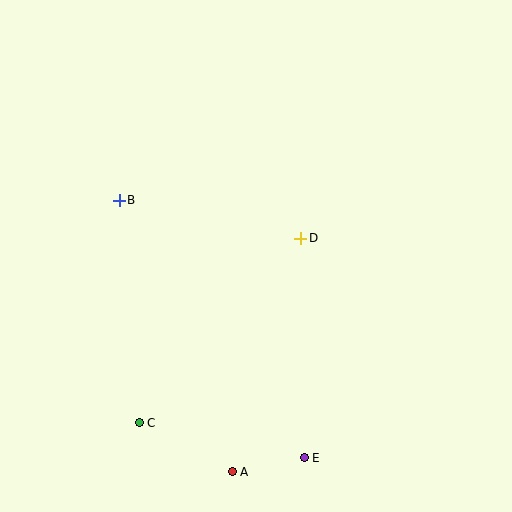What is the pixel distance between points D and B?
The distance between D and B is 185 pixels.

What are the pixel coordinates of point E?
Point E is at (304, 458).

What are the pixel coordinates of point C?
Point C is at (139, 423).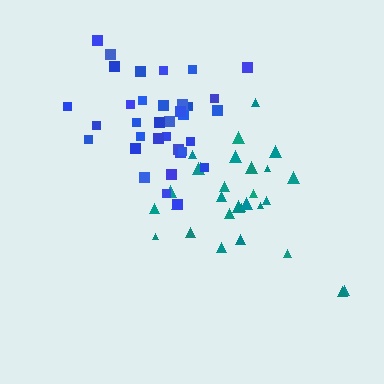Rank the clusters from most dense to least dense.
blue, teal.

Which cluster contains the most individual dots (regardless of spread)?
Blue (35).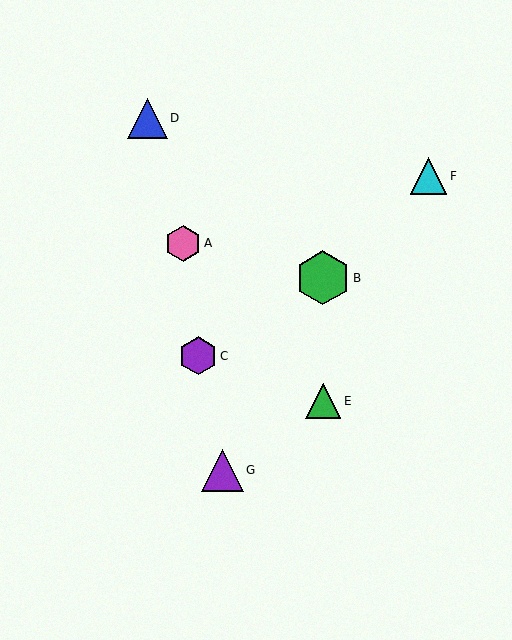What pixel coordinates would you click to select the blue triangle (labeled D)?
Click at (148, 118) to select the blue triangle D.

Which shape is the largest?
The green hexagon (labeled B) is the largest.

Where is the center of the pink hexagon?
The center of the pink hexagon is at (183, 243).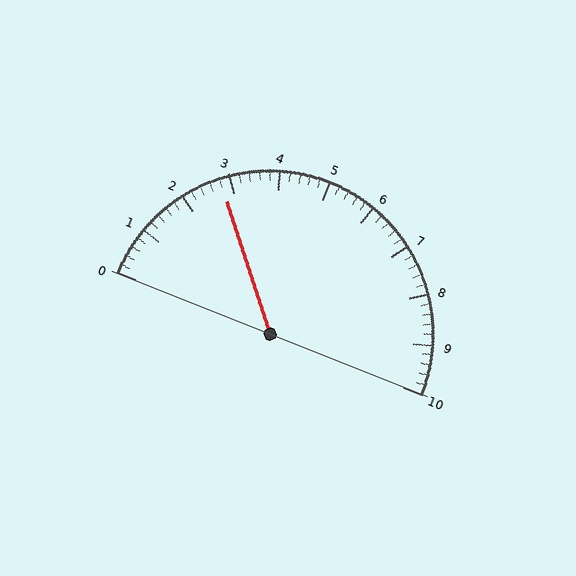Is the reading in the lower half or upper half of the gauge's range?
The reading is in the lower half of the range (0 to 10).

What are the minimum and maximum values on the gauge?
The gauge ranges from 0 to 10.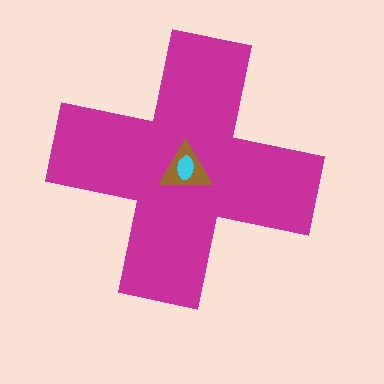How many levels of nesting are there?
3.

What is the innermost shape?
The cyan ellipse.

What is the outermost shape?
The magenta cross.